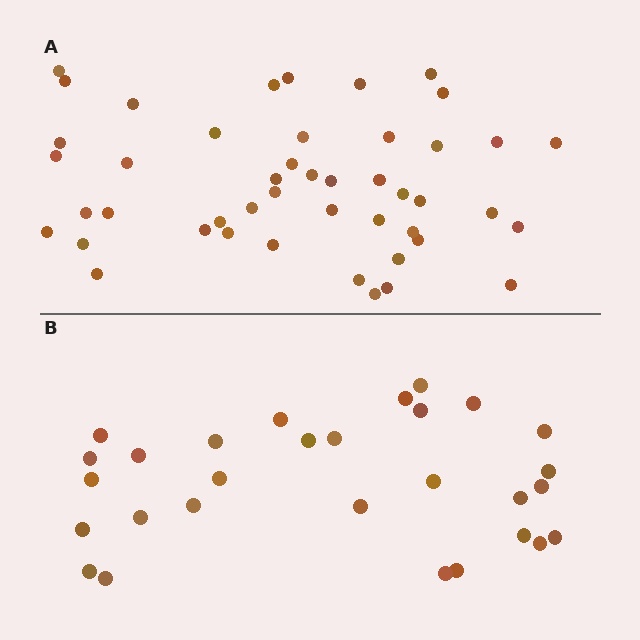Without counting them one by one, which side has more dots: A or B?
Region A (the top region) has more dots.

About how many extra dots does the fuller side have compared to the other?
Region A has approximately 15 more dots than region B.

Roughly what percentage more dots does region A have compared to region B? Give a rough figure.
About 60% more.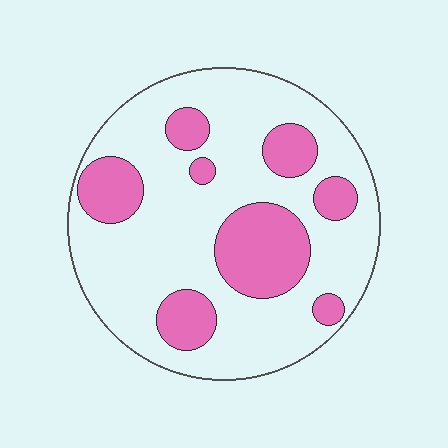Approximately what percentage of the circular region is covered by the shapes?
Approximately 25%.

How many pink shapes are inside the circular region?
8.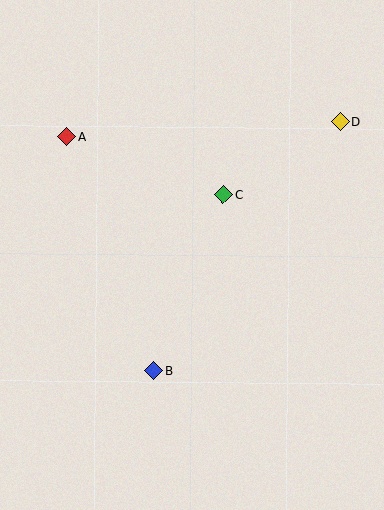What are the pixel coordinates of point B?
Point B is at (154, 370).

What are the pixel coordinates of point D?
Point D is at (341, 122).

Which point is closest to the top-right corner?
Point D is closest to the top-right corner.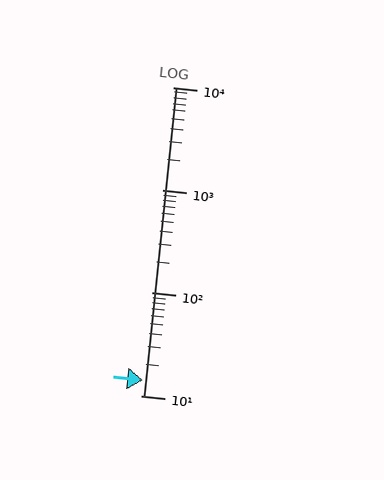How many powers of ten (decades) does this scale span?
The scale spans 3 decades, from 10 to 10000.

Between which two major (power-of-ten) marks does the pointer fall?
The pointer is between 10 and 100.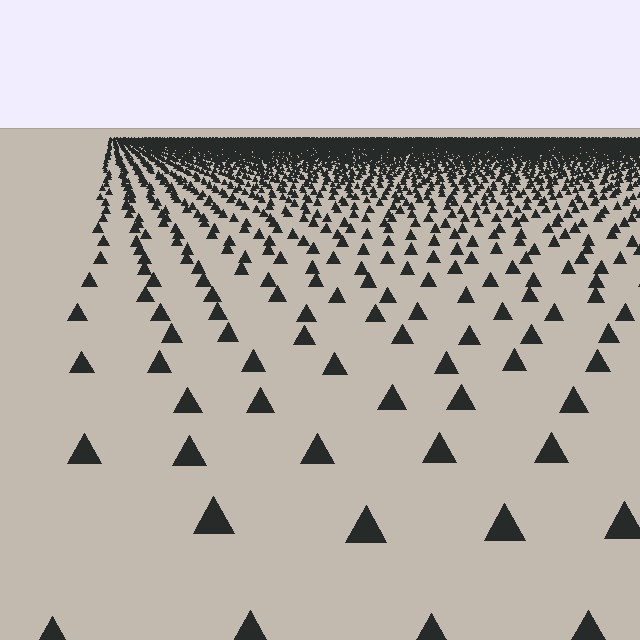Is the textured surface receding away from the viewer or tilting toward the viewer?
The surface is receding away from the viewer. Texture elements get smaller and denser toward the top.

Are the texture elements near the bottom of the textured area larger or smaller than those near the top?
Larger. Near the bottom, elements are closer to the viewer and appear at a bigger on-screen size.